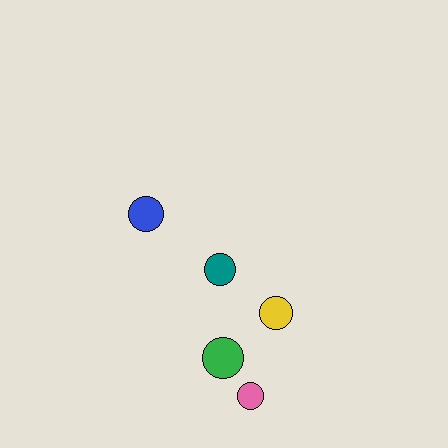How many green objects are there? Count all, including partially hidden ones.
There is 1 green object.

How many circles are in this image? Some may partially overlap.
There are 5 circles.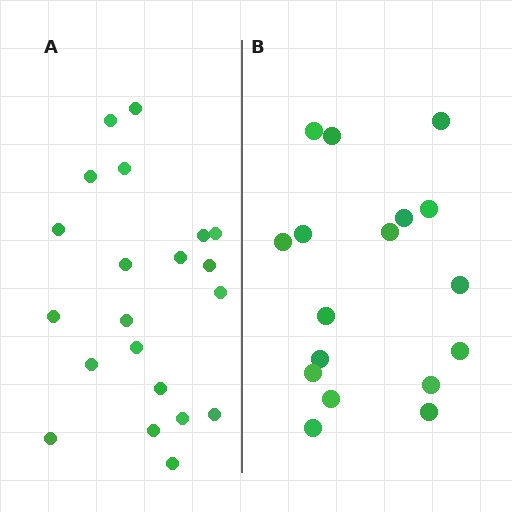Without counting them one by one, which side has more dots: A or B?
Region A (the left region) has more dots.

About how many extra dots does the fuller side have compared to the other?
Region A has about 4 more dots than region B.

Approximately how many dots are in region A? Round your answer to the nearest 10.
About 20 dots. (The exact count is 21, which rounds to 20.)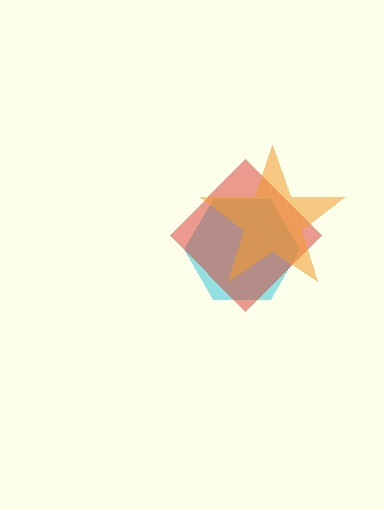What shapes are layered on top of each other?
The layered shapes are: a cyan hexagon, a red diamond, an orange star.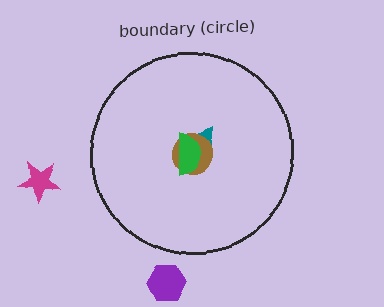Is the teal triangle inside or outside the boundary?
Inside.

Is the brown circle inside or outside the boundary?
Inside.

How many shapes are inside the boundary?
3 inside, 2 outside.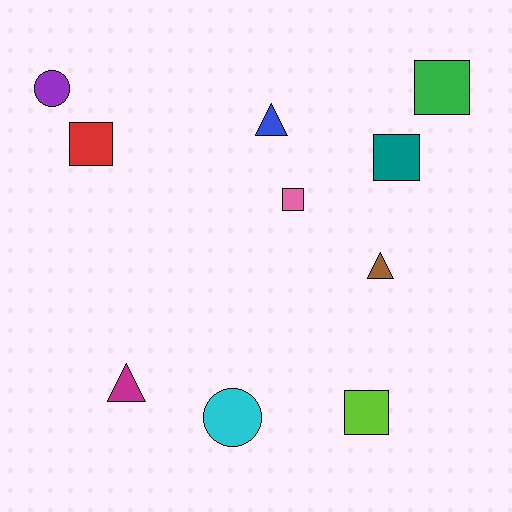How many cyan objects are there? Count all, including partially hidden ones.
There is 1 cyan object.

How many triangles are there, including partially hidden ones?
There are 3 triangles.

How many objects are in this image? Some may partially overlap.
There are 10 objects.